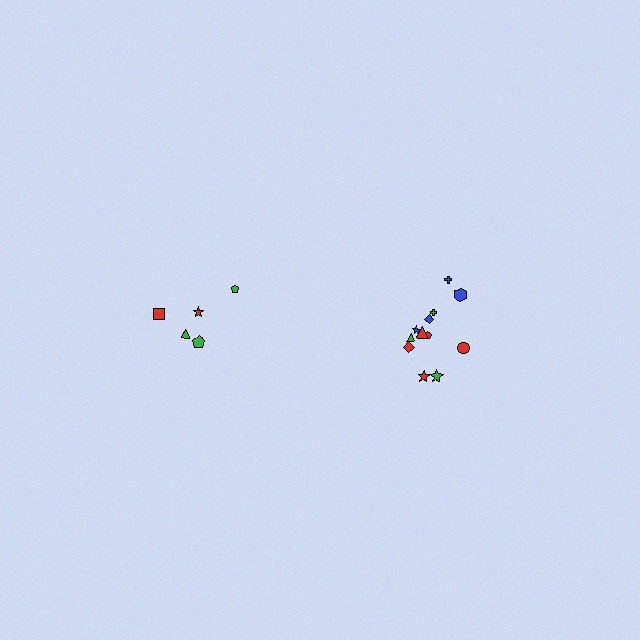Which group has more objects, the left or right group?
The right group.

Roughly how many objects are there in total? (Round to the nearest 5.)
Roughly 15 objects in total.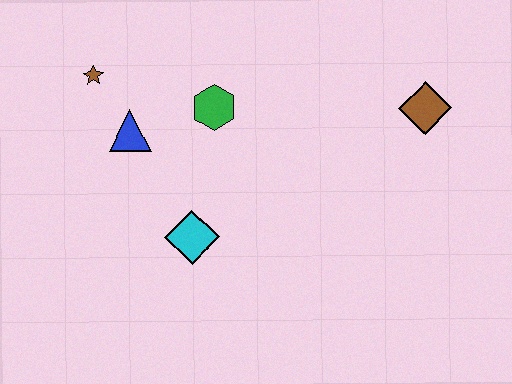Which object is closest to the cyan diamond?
The blue triangle is closest to the cyan diamond.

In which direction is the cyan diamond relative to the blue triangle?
The cyan diamond is below the blue triangle.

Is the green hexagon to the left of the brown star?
No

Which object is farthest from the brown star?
The brown diamond is farthest from the brown star.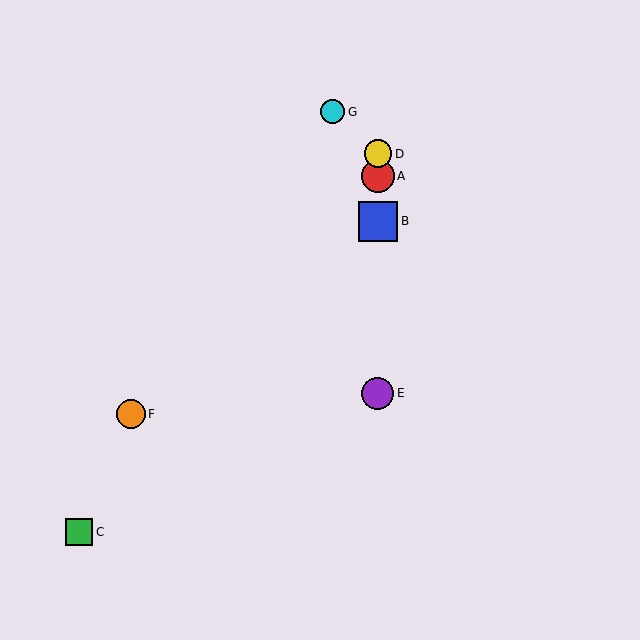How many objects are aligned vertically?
4 objects (A, B, D, E) are aligned vertically.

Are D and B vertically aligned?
Yes, both are at x≈378.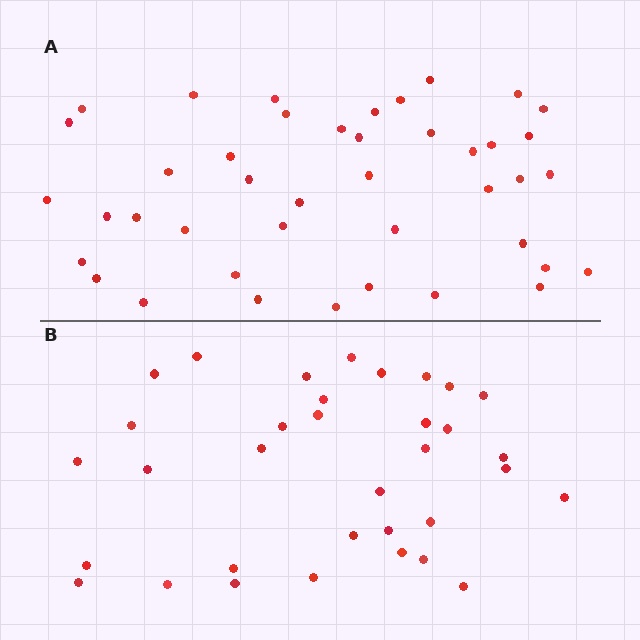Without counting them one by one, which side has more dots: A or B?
Region A (the top region) has more dots.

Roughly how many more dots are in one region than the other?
Region A has roughly 8 or so more dots than region B.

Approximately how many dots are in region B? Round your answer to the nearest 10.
About 30 dots. (The exact count is 34, which rounds to 30.)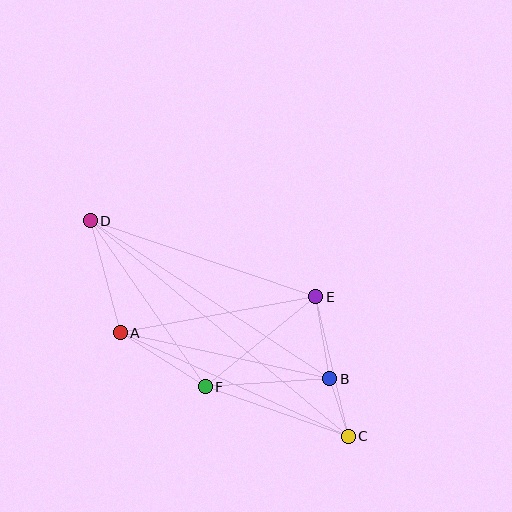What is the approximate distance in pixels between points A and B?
The distance between A and B is approximately 215 pixels.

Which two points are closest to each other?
Points B and C are closest to each other.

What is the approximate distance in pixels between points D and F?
The distance between D and F is approximately 202 pixels.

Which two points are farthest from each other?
Points C and D are farthest from each other.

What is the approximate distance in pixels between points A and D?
The distance between A and D is approximately 116 pixels.